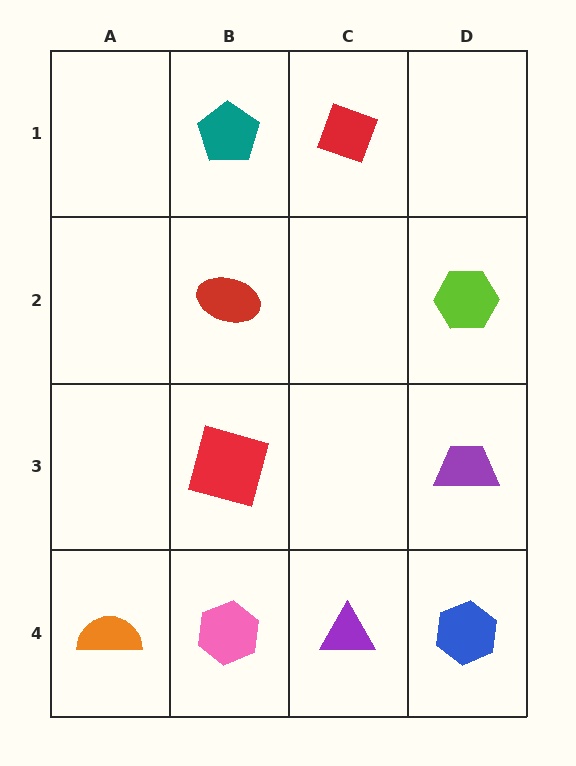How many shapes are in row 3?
2 shapes.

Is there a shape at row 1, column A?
No, that cell is empty.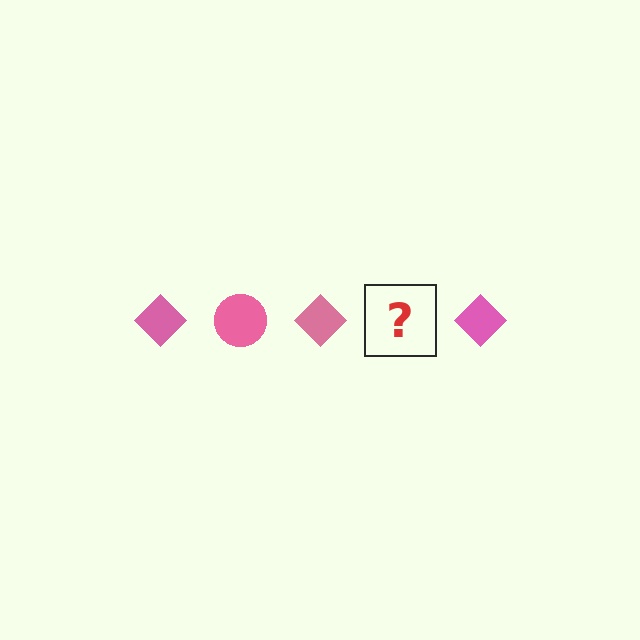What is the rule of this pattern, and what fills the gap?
The rule is that the pattern cycles through diamond, circle shapes in pink. The gap should be filled with a pink circle.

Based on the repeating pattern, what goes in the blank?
The blank should be a pink circle.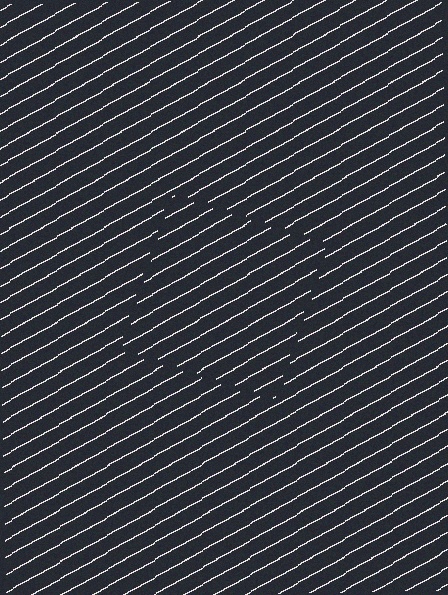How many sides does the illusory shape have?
4 sides — the line-ends trace a square.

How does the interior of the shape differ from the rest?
The interior of the shape contains the same grating, shifted by half a period — the contour is defined by the phase discontinuity where line-ends from the inner and outer gratings abut.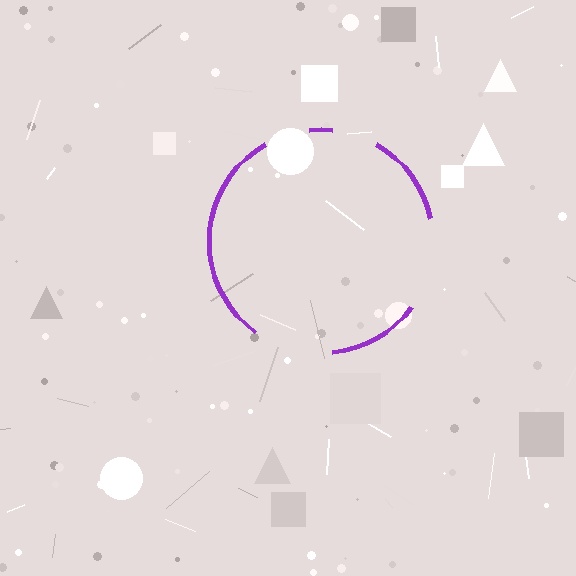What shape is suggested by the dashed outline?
The dashed outline suggests a circle.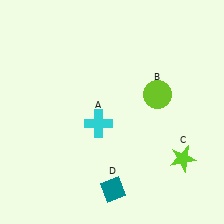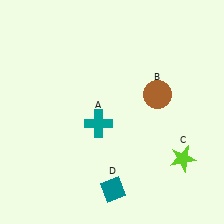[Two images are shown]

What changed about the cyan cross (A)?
In Image 1, A is cyan. In Image 2, it changed to teal.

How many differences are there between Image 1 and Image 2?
There are 2 differences between the two images.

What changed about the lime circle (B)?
In Image 1, B is lime. In Image 2, it changed to brown.